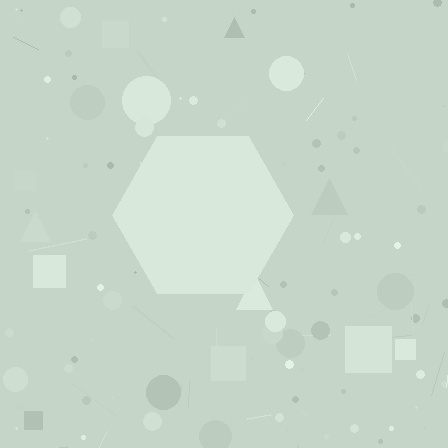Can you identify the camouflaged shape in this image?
The camouflaged shape is a hexagon.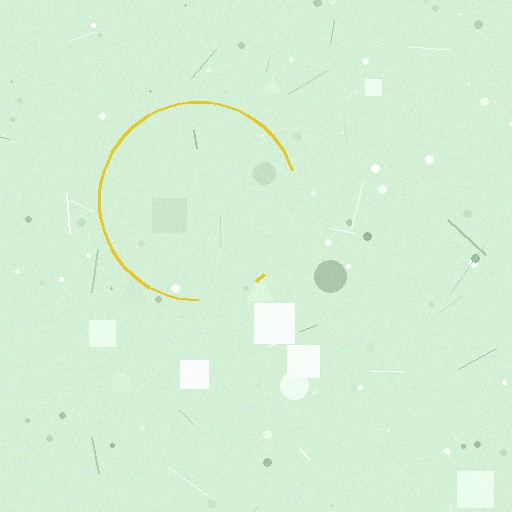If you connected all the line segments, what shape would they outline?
They would outline a circle.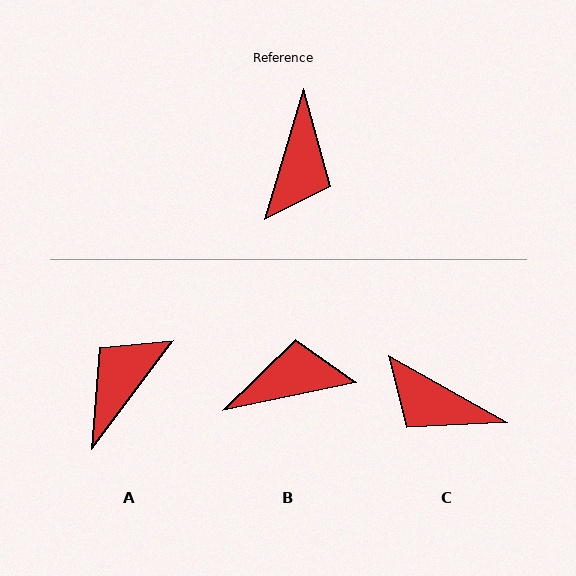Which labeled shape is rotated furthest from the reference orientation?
A, about 160 degrees away.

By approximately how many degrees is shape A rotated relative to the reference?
Approximately 160 degrees counter-clockwise.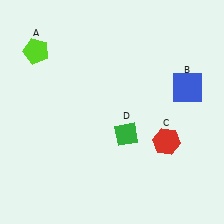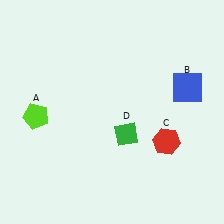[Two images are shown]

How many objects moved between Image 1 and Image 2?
1 object moved between the two images.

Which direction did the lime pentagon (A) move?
The lime pentagon (A) moved down.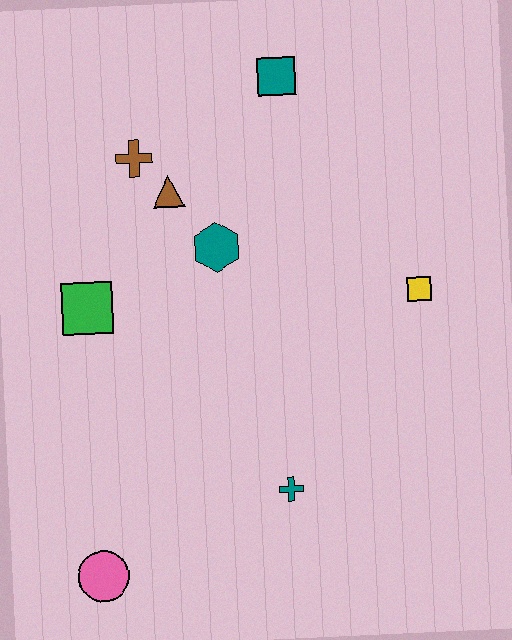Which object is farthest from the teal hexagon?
The pink circle is farthest from the teal hexagon.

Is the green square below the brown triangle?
Yes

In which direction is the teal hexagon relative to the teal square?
The teal hexagon is below the teal square.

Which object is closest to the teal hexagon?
The brown triangle is closest to the teal hexagon.